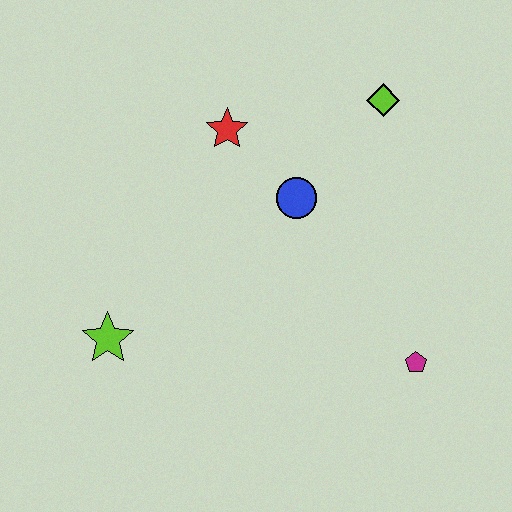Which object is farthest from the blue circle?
The lime star is farthest from the blue circle.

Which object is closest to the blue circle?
The red star is closest to the blue circle.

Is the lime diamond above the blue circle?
Yes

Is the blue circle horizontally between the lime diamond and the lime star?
Yes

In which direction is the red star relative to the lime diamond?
The red star is to the left of the lime diamond.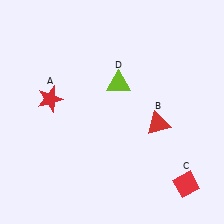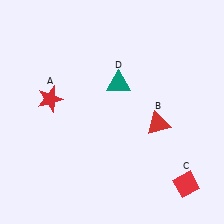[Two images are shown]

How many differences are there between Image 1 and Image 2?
There is 1 difference between the two images.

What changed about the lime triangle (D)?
In Image 1, D is lime. In Image 2, it changed to teal.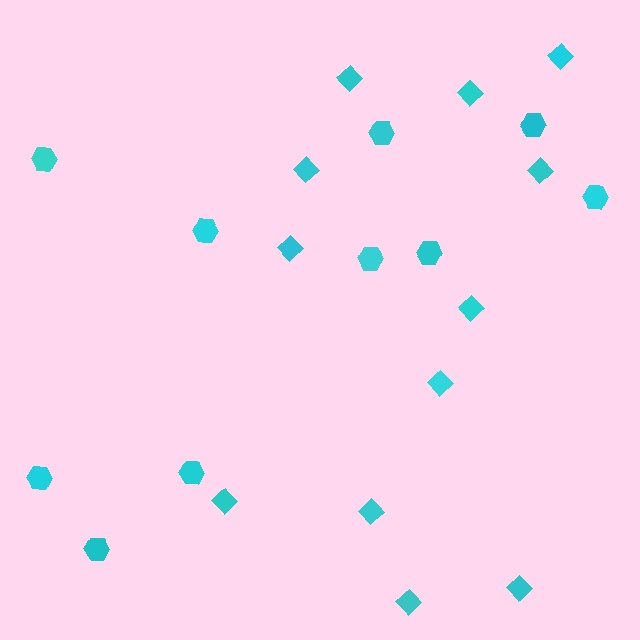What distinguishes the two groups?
There are 2 groups: one group of diamonds (12) and one group of hexagons (10).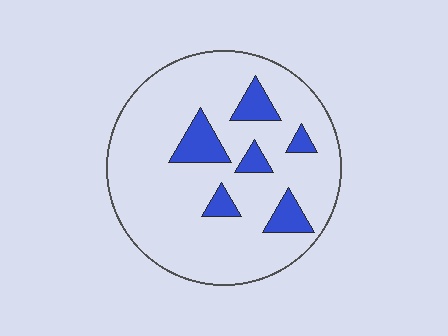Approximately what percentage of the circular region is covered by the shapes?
Approximately 15%.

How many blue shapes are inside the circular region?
6.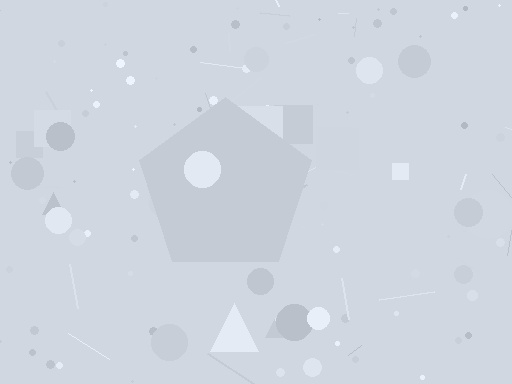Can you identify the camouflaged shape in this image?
The camouflaged shape is a pentagon.